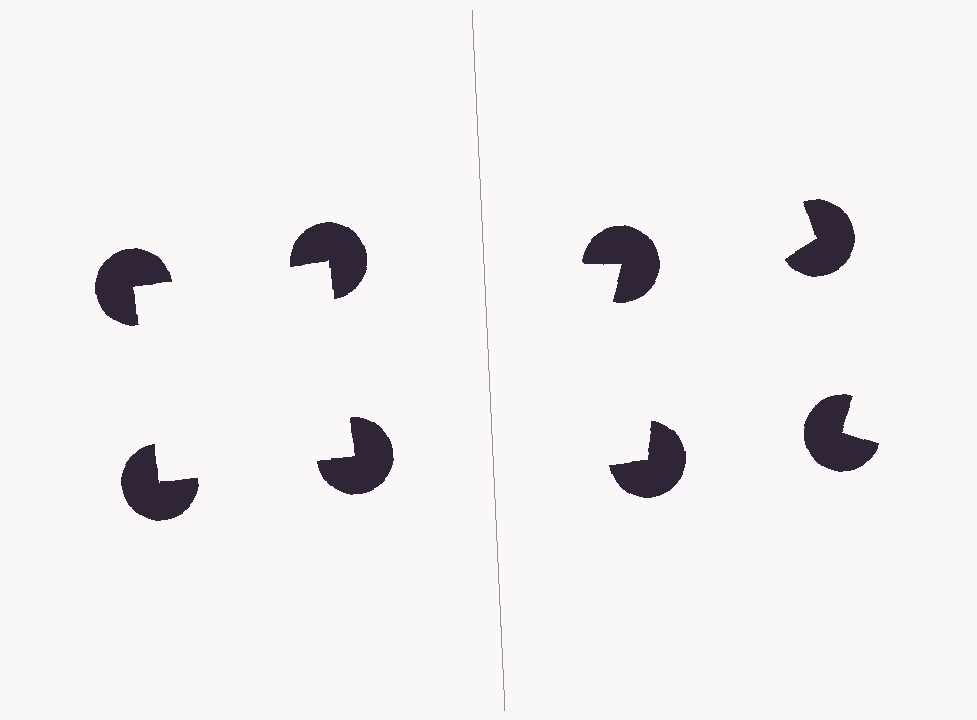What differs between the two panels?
The pac-man discs are positioned identically on both sides; only the wedge orientations differ. On the left they align to a square; on the right they are misaligned.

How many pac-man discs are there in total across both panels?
8 — 4 on each side.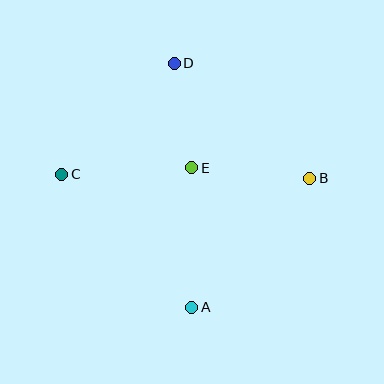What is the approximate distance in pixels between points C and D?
The distance between C and D is approximately 158 pixels.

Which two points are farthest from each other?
Points B and C are farthest from each other.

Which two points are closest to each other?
Points D and E are closest to each other.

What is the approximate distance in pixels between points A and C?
The distance between A and C is approximately 186 pixels.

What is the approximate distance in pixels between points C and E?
The distance between C and E is approximately 130 pixels.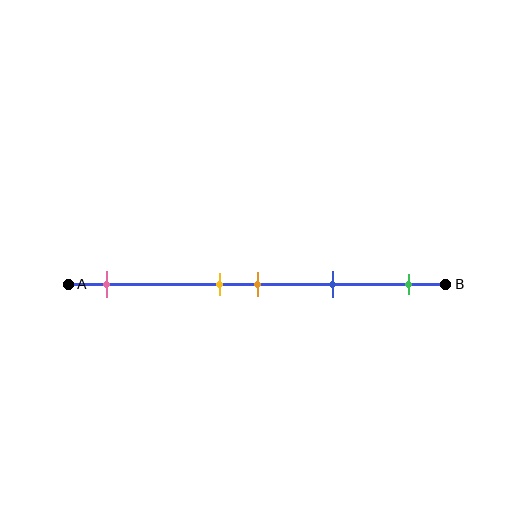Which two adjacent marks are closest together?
The yellow and orange marks are the closest adjacent pair.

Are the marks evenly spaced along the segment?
No, the marks are not evenly spaced.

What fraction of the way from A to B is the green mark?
The green mark is approximately 90% (0.9) of the way from A to B.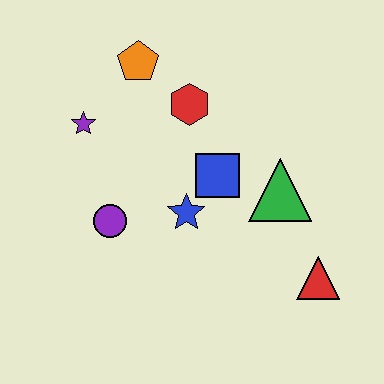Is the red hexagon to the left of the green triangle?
Yes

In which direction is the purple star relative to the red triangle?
The purple star is to the left of the red triangle.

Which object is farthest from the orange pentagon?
The red triangle is farthest from the orange pentagon.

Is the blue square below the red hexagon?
Yes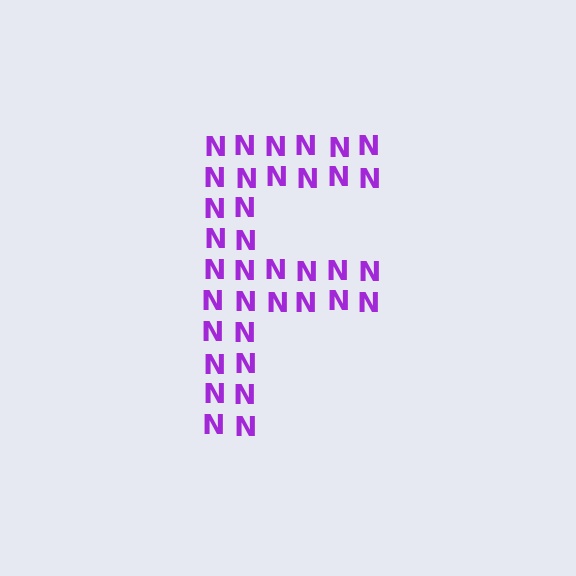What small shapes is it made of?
It is made of small letter N's.